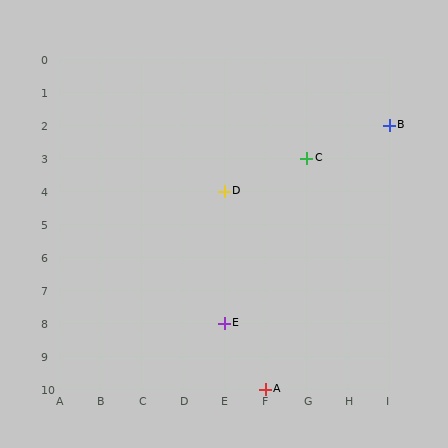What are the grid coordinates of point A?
Point A is at grid coordinates (F, 10).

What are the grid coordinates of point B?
Point B is at grid coordinates (I, 2).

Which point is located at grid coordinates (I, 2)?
Point B is at (I, 2).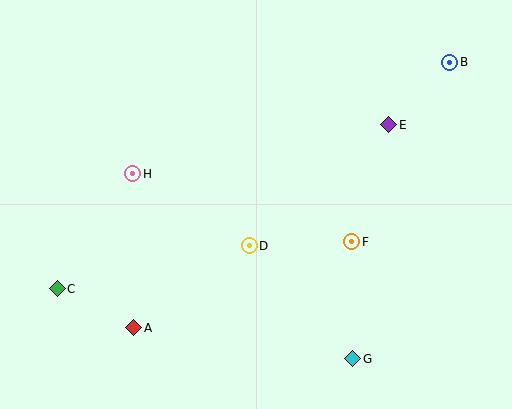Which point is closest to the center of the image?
Point D at (249, 246) is closest to the center.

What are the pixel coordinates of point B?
Point B is at (450, 62).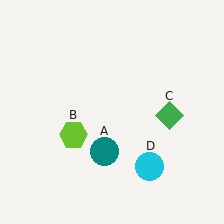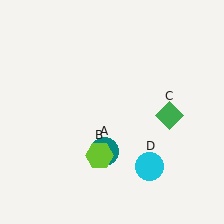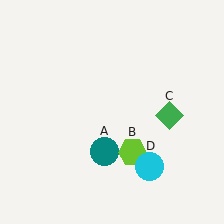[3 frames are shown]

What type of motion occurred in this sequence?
The lime hexagon (object B) rotated counterclockwise around the center of the scene.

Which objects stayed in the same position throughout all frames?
Teal circle (object A) and green diamond (object C) and cyan circle (object D) remained stationary.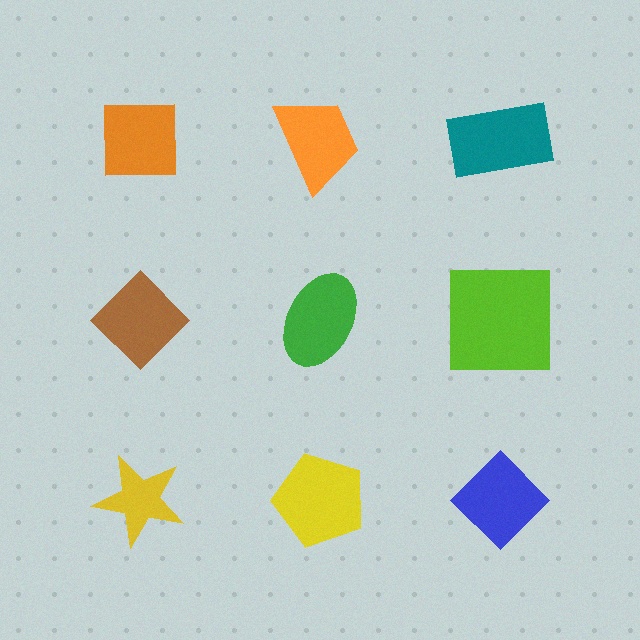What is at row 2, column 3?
A lime square.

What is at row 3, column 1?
A yellow star.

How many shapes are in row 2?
3 shapes.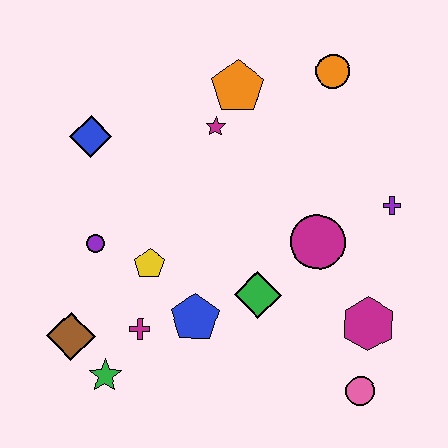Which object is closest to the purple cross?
The magenta circle is closest to the purple cross.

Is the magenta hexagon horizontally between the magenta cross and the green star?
No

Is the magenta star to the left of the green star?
No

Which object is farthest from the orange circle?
The green star is farthest from the orange circle.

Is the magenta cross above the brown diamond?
Yes